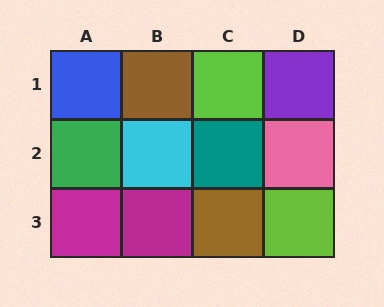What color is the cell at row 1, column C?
Lime.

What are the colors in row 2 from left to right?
Green, cyan, teal, pink.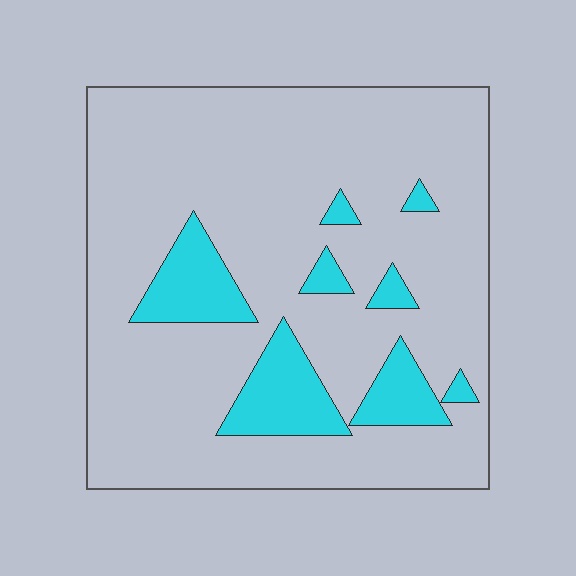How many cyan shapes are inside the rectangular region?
8.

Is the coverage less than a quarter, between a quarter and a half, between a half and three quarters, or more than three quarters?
Less than a quarter.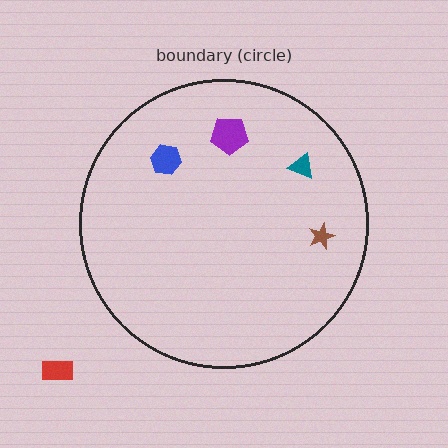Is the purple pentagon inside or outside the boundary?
Inside.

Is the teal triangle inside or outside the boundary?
Inside.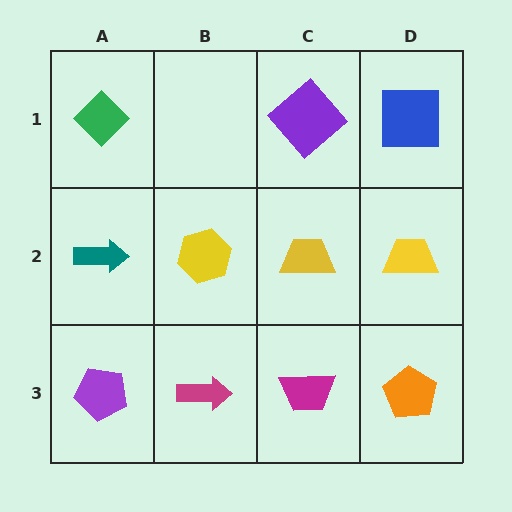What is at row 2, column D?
A yellow trapezoid.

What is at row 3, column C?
A magenta trapezoid.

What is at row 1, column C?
A purple diamond.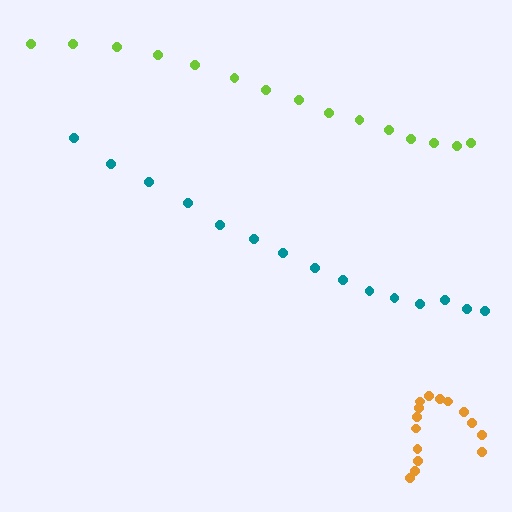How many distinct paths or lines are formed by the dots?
There are 3 distinct paths.